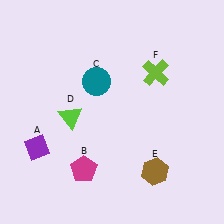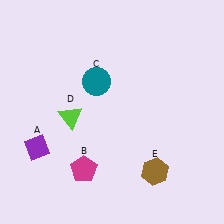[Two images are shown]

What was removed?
The lime cross (F) was removed in Image 2.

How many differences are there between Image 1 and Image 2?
There is 1 difference between the two images.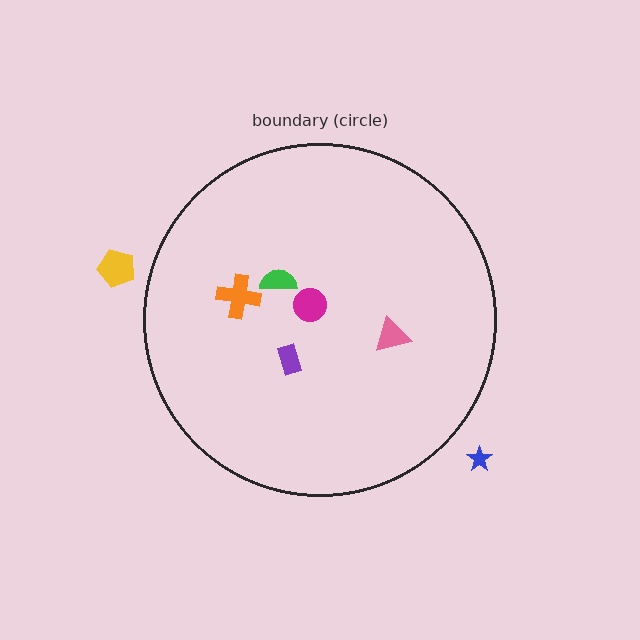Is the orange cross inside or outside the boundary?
Inside.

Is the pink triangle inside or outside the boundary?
Inside.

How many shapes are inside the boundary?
5 inside, 2 outside.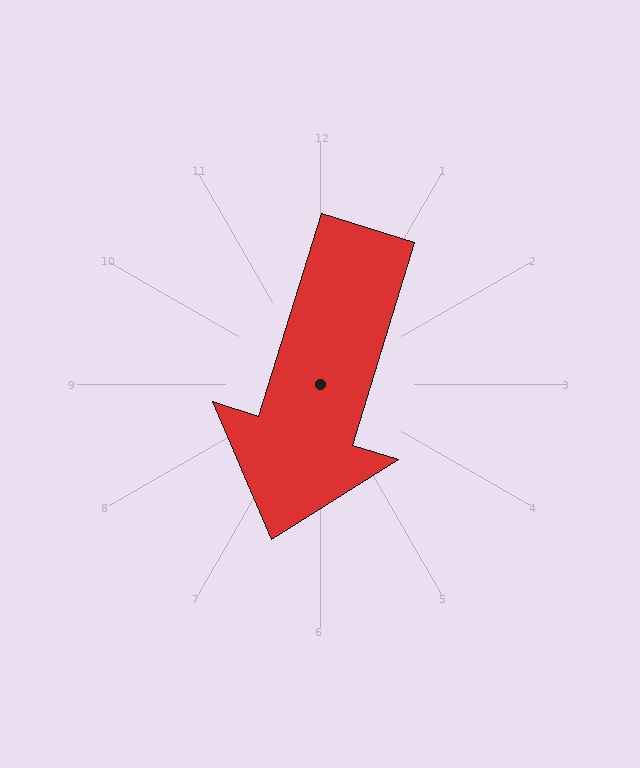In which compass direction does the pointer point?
South.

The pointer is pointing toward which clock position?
Roughly 7 o'clock.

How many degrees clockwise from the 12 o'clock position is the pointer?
Approximately 197 degrees.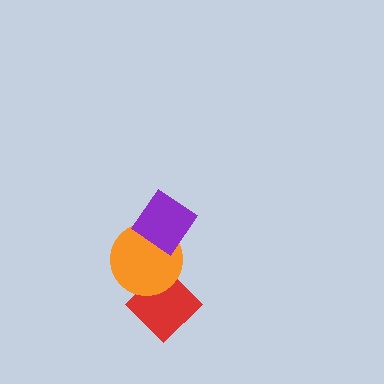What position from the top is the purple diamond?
The purple diamond is 1st from the top.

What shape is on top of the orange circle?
The purple diamond is on top of the orange circle.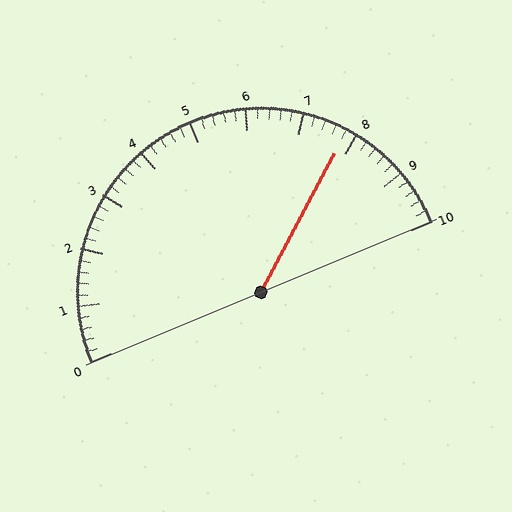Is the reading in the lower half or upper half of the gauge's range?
The reading is in the upper half of the range (0 to 10).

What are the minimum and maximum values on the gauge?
The gauge ranges from 0 to 10.